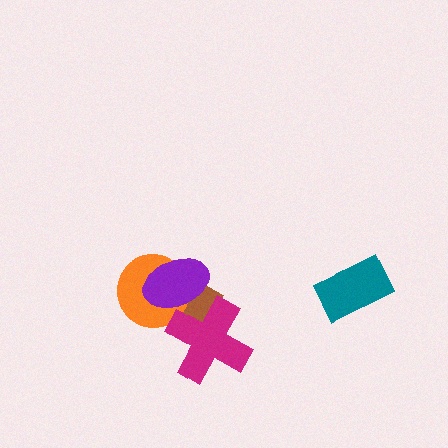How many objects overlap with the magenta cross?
2 objects overlap with the magenta cross.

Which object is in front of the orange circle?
The purple ellipse is in front of the orange circle.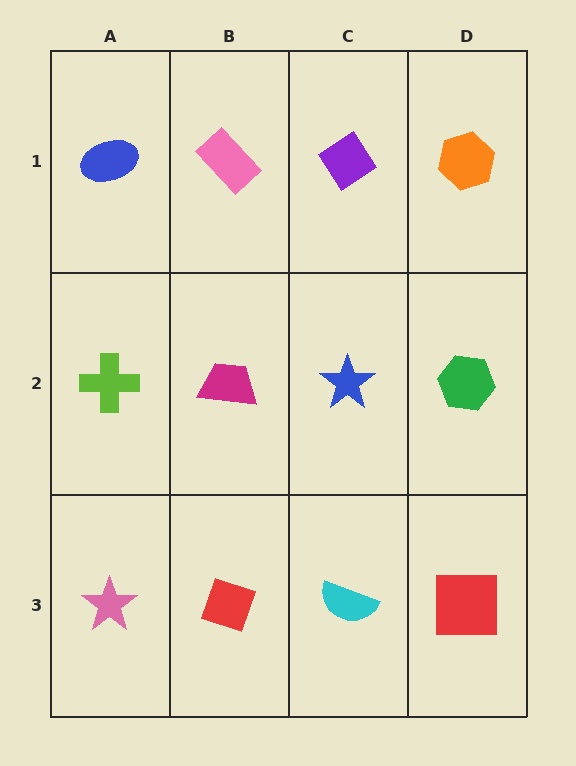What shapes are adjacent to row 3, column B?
A magenta trapezoid (row 2, column B), a pink star (row 3, column A), a cyan semicircle (row 3, column C).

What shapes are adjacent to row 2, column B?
A pink rectangle (row 1, column B), a red diamond (row 3, column B), a lime cross (row 2, column A), a blue star (row 2, column C).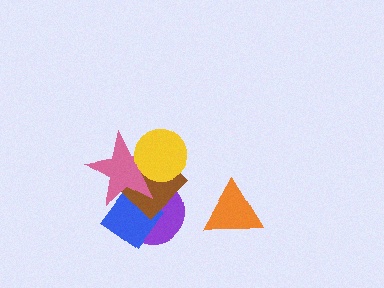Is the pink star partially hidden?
Yes, it is partially covered by another shape.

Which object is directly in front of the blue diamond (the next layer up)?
The brown diamond is directly in front of the blue diamond.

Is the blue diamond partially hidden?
Yes, it is partially covered by another shape.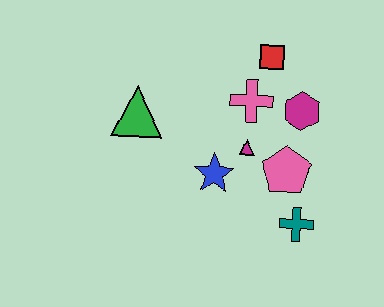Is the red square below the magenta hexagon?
No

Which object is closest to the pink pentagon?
The magenta triangle is closest to the pink pentagon.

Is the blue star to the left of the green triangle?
No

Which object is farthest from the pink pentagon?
The green triangle is farthest from the pink pentagon.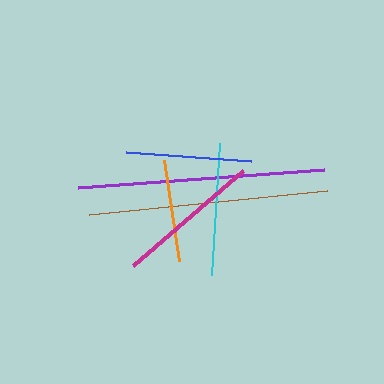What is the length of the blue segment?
The blue segment is approximately 125 pixels long.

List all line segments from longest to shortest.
From longest to shortest: purple, brown, magenta, cyan, blue, orange.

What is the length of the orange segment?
The orange segment is approximately 102 pixels long.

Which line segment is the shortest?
The orange line is the shortest at approximately 102 pixels.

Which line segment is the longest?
The purple line is the longest at approximately 247 pixels.